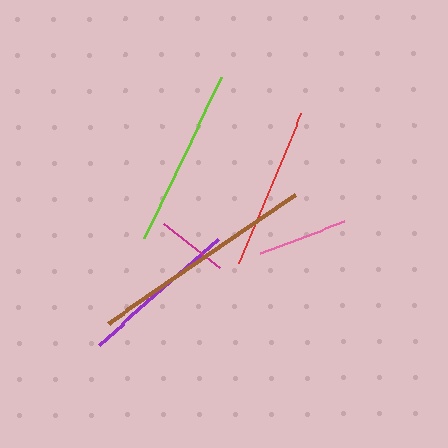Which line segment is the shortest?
The magenta line is the shortest at approximately 71 pixels.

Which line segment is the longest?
The brown line is the longest at approximately 227 pixels.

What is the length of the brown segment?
The brown segment is approximately 227 pixels long.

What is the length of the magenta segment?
The magenta segment is approximately 71 pixels long.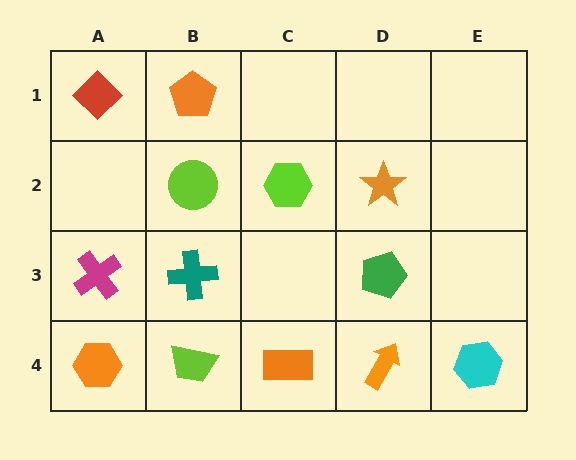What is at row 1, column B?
An orange pentagon.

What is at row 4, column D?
An orange arrow.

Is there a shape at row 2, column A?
No, that cell is empty.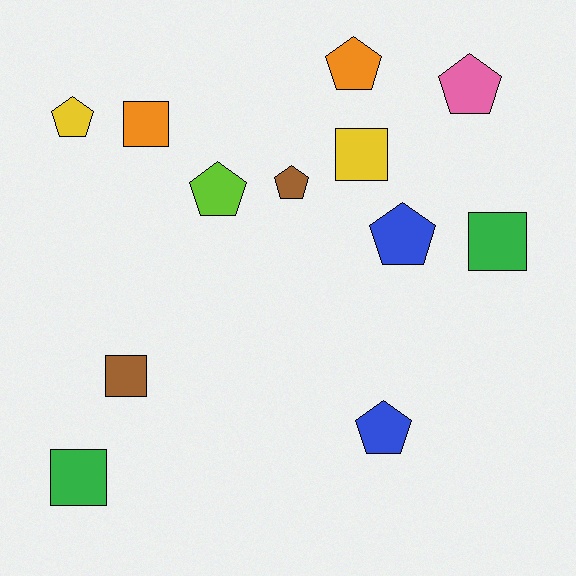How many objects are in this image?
There are 12 objects.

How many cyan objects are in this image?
There are no cyan objects.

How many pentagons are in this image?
There are 7 pentagons.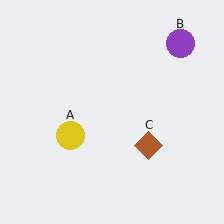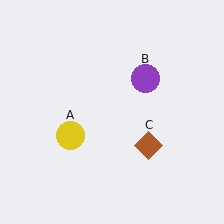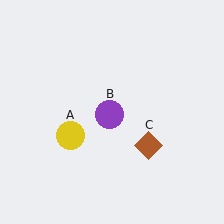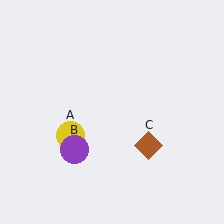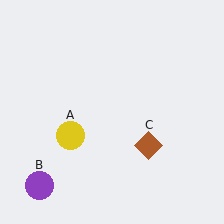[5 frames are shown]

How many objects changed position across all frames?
1 object changed position: purple circle (object B).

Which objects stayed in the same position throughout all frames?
Yellow circle (object A) and brown diamond (object C) remained stationary.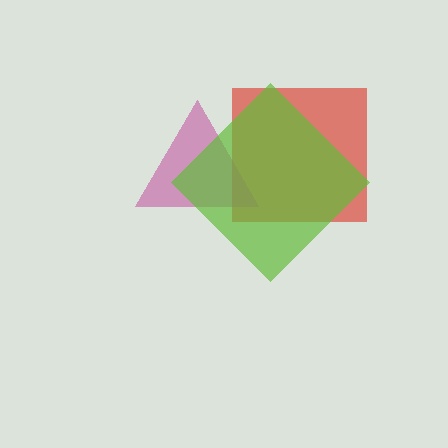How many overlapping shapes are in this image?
There are 3 overlapping shapes in the image.